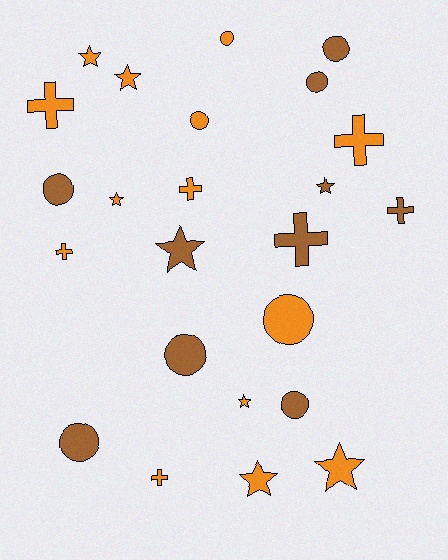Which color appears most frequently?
Orange, with 14 objects.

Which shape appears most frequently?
Circle, with 9 objects.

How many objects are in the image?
There are 24 objects.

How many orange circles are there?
There are 3 orange circles.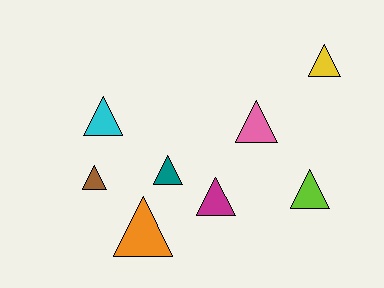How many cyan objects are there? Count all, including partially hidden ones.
There is 1 cyan object.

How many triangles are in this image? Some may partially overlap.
There are 8 triangles.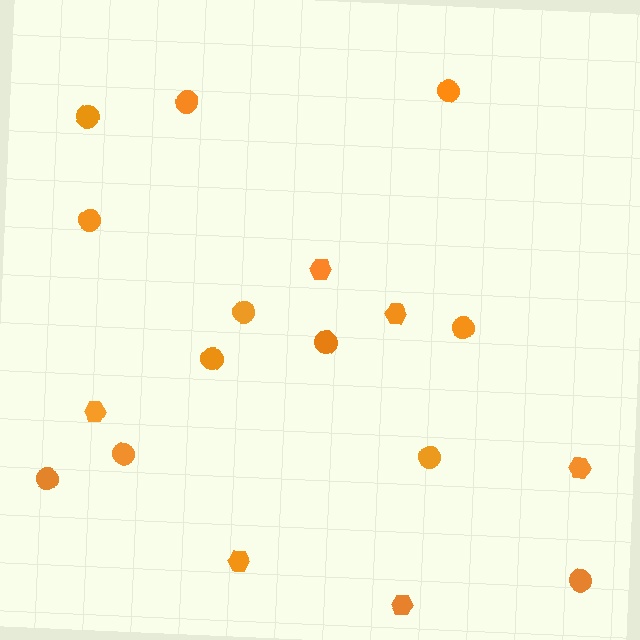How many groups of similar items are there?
There are 2 groups: one group of circles (12) and one group of hexagons (6).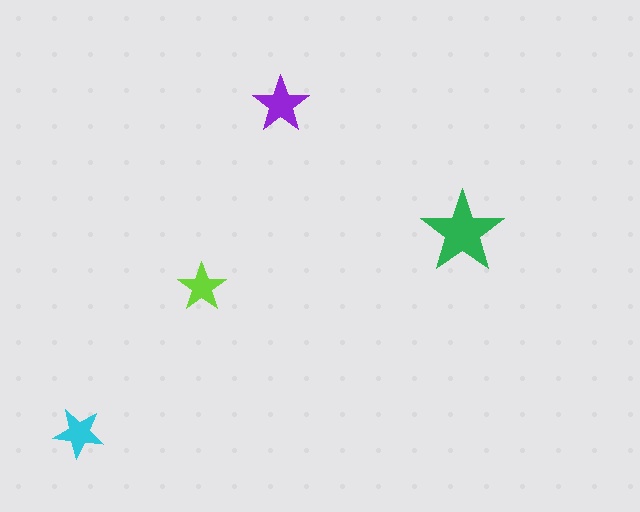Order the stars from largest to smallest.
the green one, the purple one, the cyan one, the lime one.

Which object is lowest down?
The cyan star is bottommost.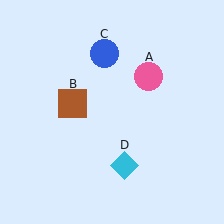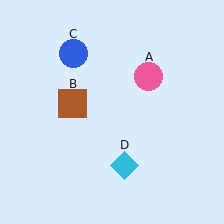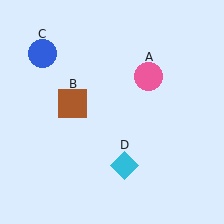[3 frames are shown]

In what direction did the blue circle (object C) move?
The blue circle (object C) moved left.